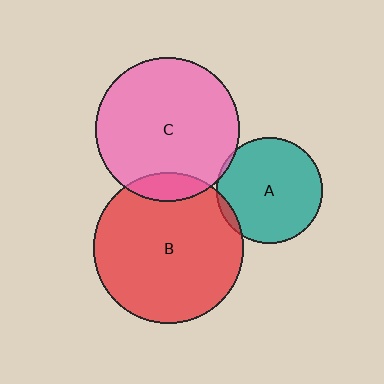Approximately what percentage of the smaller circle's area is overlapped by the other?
Approximately 5%.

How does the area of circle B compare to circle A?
Approximately 2.0 times.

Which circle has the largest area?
Circle B (red).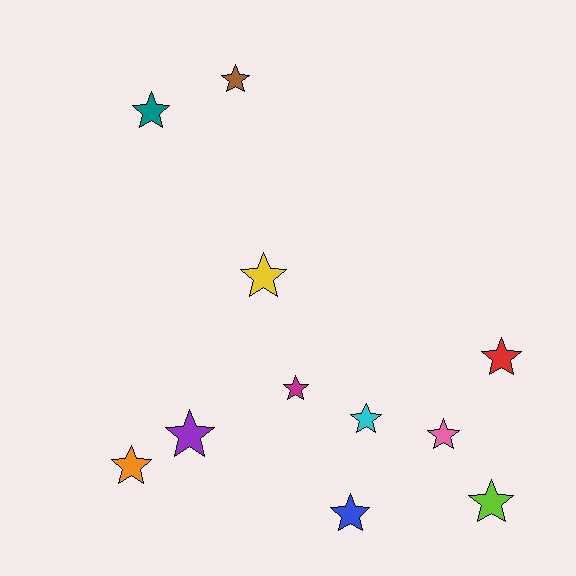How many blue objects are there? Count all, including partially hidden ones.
There is 1 blue object.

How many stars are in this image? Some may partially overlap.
There are 11 stars.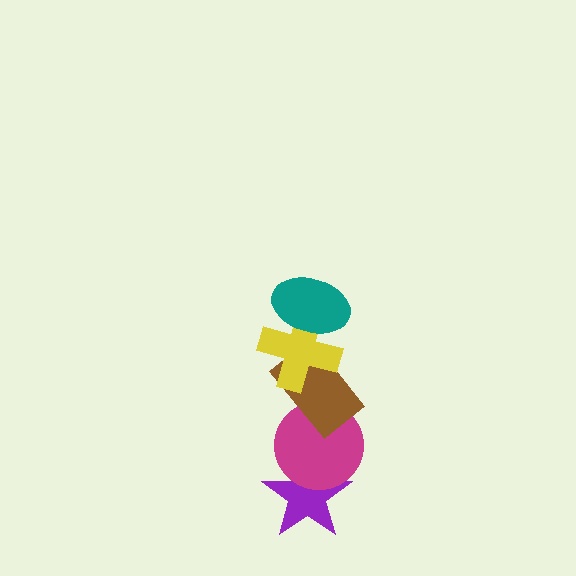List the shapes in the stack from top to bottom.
From top to bottom: the teal ellipse, the yellow cross, the brown rectangle, the magenta circle, the purple star.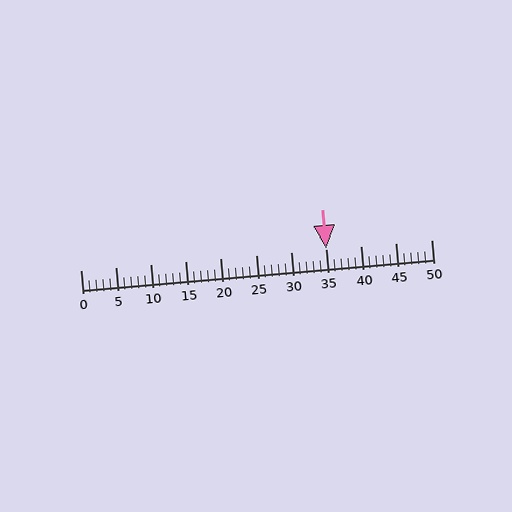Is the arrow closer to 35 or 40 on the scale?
The arrow is closer to 35.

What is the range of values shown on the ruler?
The ruler shows values from 0 to 50.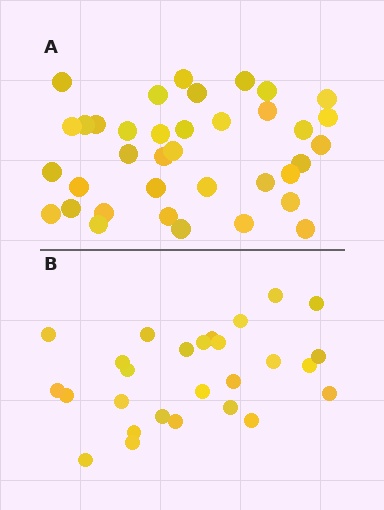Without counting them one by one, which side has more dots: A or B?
Region A (the top region) has more dots.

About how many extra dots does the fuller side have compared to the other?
Region A has roughly 10 or so more dots than region B.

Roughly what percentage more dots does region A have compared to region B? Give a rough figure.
About 35% more.